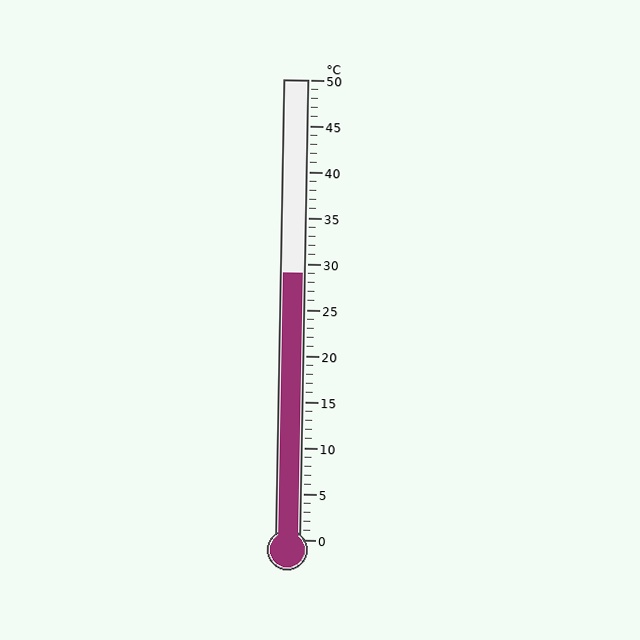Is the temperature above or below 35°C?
The temperature is below 35°C.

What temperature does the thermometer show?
The thermometer shows approximately 29°C.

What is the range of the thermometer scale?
The thermometer scale ranges from 0°C to 50°C.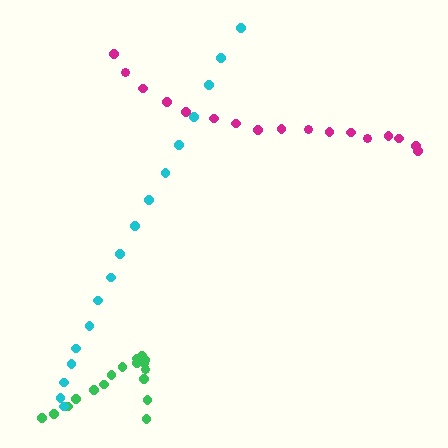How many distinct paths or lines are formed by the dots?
There are 3 distinct paths.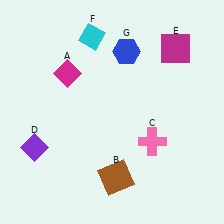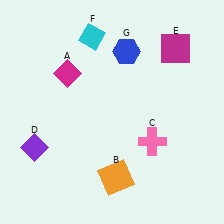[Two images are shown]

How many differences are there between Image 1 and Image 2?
There is 1 difference between the two images.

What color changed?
The square (B) changed from brown in Image 1 to orange in Image 2.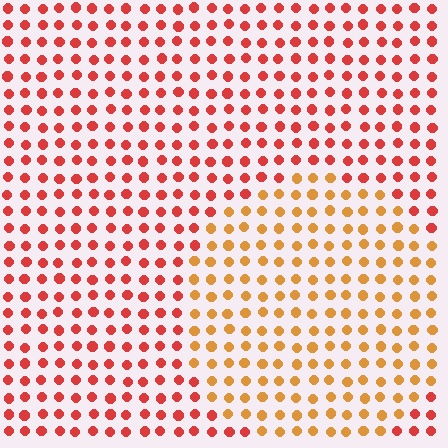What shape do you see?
I see a circle.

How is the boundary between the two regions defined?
The boundary is defined purely by a slight shift in hue (about 34 degrees). Spacing, size, and orientation are identical on both sides.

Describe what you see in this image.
The image is filled with small red elements in a uniform arrangement. A circle-shaped region is visible where the elements are tinted to a slightly different hue, forming a subtle color boundary.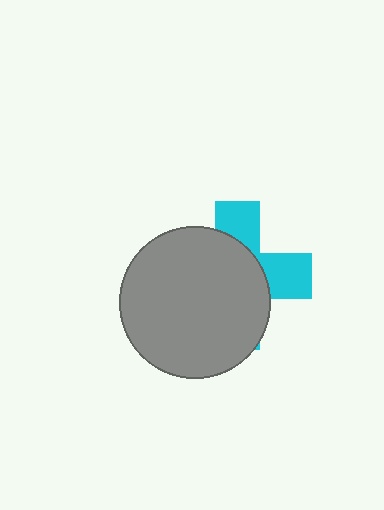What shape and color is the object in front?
The object in front is a gray circle.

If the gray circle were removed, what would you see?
You would see the complete cyan cross.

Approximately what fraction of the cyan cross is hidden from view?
Roughly 66% of the cyan cross is hidden behind the gray circle.